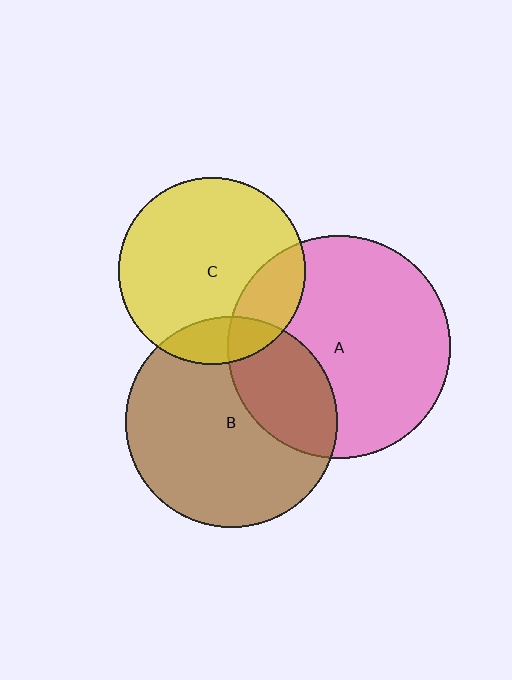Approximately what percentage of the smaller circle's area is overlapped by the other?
Approximately 20%.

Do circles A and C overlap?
Yes.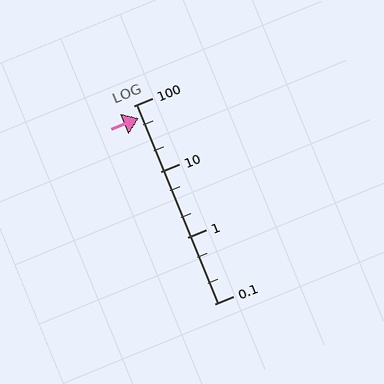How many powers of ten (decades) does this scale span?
The scale spans 3 decades, from 0.1 to 100.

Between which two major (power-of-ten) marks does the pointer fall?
The pointer is between 10 and 100.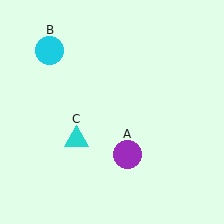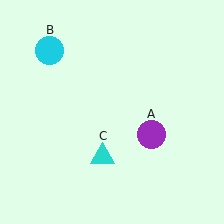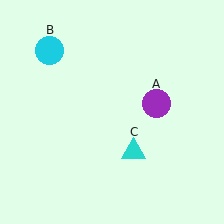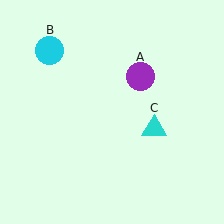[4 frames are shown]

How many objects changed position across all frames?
2 objects changed position: purple circle (object A), cyan triangle (object C).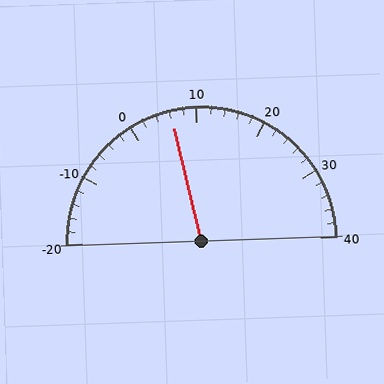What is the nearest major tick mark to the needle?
The nearest major tick mark is 10.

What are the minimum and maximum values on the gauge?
The gauge ranges from -20 to 40.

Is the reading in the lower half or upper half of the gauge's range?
The reading is in the lower half of the range (-20 to 40).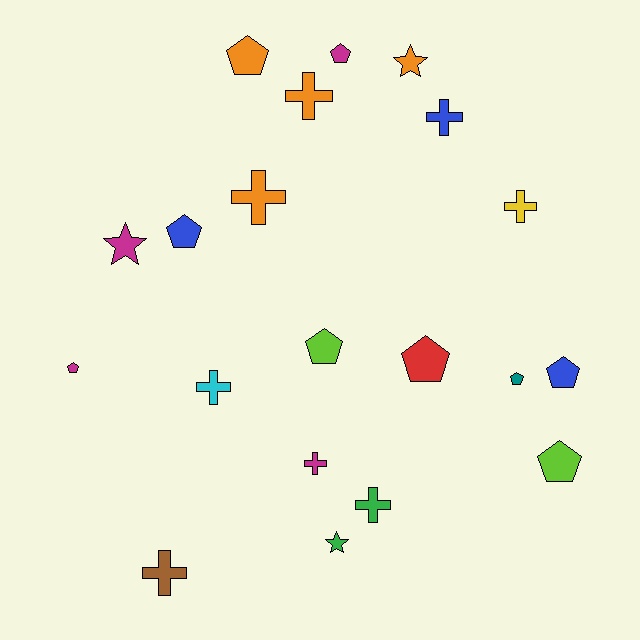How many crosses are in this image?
There are 8 crosses.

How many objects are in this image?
There are 20 objects.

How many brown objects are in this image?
There is 1 brown object.